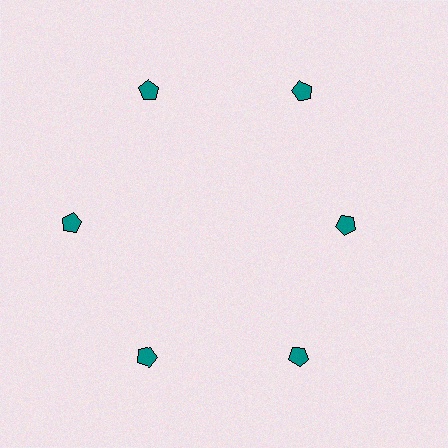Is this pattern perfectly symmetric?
No. The 6 teal pentagons are arranged in a ring, but one element near the 3 o'clock position is pulled inward toward the center, breaking the 6-fold rotational symmetry.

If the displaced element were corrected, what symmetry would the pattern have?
It would have 6-fold rotational symmetry — the pattern would map onto itself every 60 degrees.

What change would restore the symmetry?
The symmetry would be restored by moving it outward, back onto the ring so that all 6 pentagons sit at equal angles and equal distance from the center.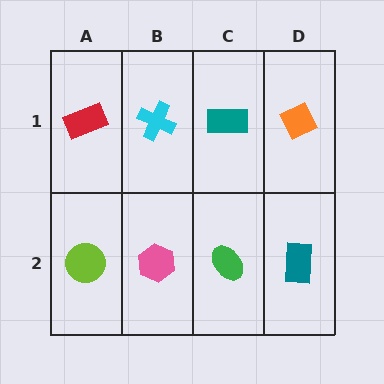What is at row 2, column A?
A lime circle.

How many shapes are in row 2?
4 shapes.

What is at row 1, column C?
A teal rectangle.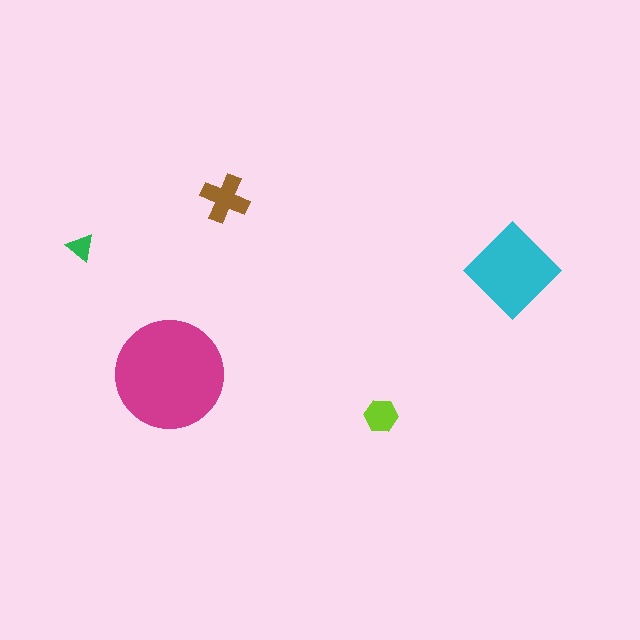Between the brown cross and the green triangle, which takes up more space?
The brown cross.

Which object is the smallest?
The green triangle.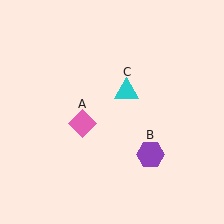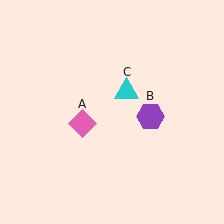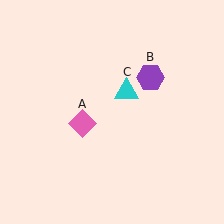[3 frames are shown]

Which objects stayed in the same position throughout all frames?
Pink diamond (object A) and cyan triangle (object C) remained stationary.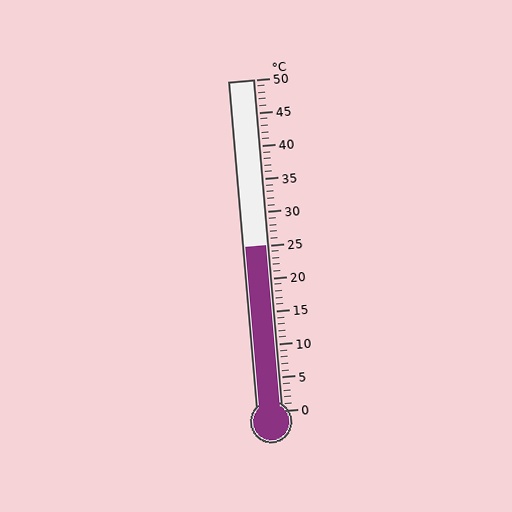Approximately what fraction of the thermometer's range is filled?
The thermometer is filled to approximately 50% of its range.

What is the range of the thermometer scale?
The thermometer scale ranges from 0°C to 50°C.